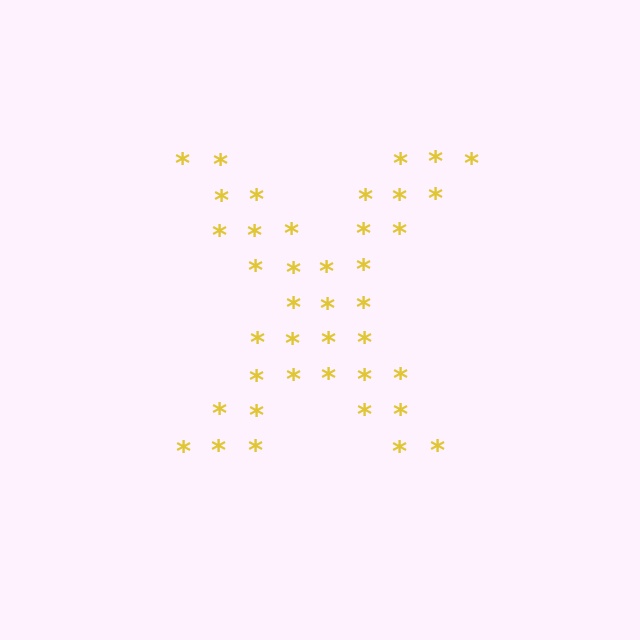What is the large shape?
The large shape is the letter X.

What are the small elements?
The small elements are asterisks.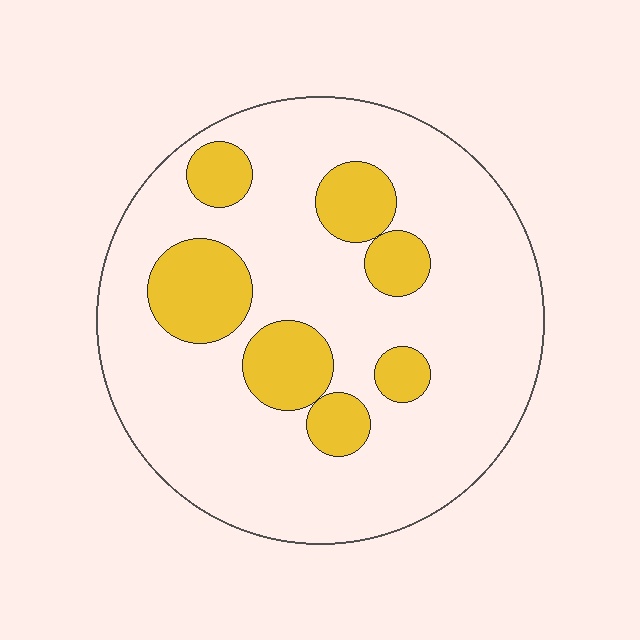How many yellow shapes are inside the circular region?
7.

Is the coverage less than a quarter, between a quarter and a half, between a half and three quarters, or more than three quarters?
Less than a quarter.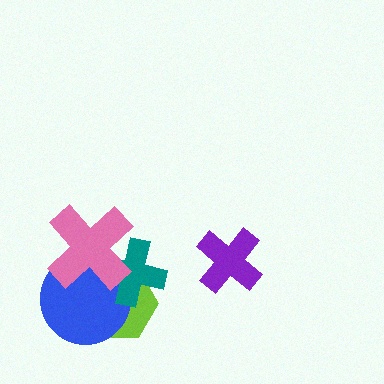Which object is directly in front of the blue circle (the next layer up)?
The teal cross is directly in front of the blue circle.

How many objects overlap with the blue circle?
3 objects overlap with the blue circle.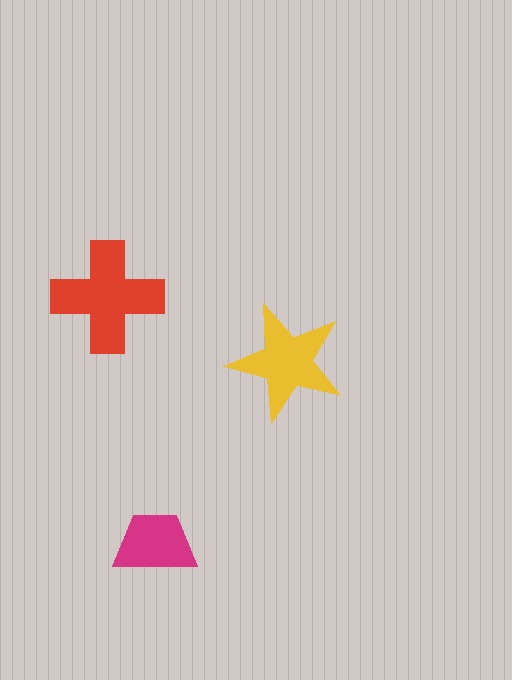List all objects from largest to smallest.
The red cross, the yellow star, the magenta trapezoid.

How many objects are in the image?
There are 3 objects in the image.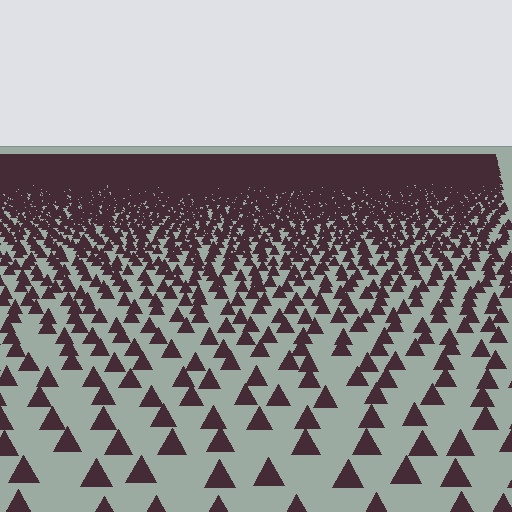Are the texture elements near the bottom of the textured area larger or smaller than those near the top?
Larger. Near the bottom, elements are closer to the viewer and appear at a bigger on-screen size.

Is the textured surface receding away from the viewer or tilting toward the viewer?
The surface is receding away from the viewer. Texture elements get smaller and denser toward the top.